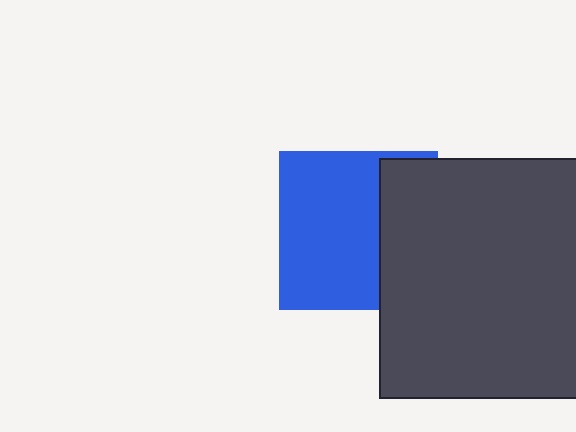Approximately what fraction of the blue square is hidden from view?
Roughly 35% of the blue square is hidden behind the dark gray rectangle.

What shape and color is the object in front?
The object in front is a dark gray rectangle.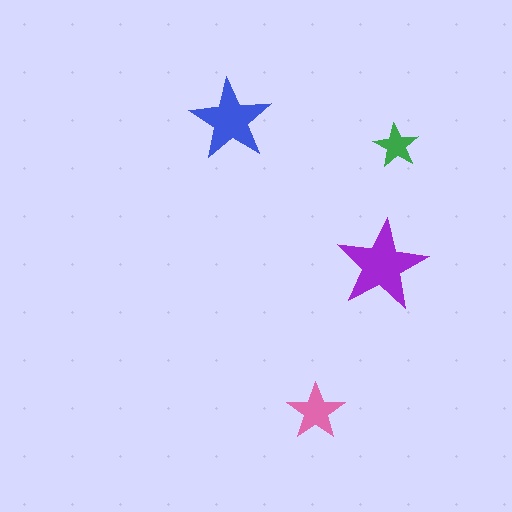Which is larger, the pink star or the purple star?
The purple one.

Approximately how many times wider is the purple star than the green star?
About 2 times wider.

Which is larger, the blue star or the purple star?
The purple one.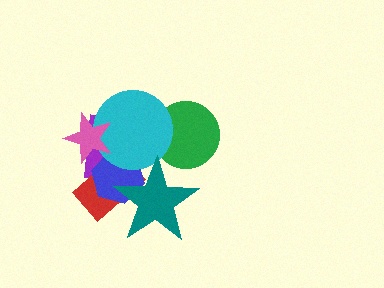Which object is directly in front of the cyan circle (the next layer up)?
The pink star is directly in front of the cyan circle.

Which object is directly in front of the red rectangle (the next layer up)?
The blue hexagon is directly in front of the red rectangle.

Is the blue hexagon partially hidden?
Yes, it is partially covered by another shape.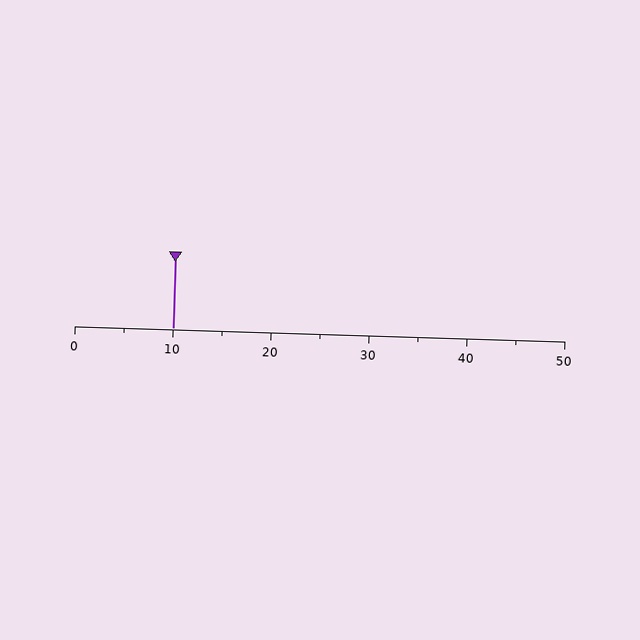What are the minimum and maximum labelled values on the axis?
The axis runs from 0 to 50.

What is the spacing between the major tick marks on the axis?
The major ticks are spaced 10 apart.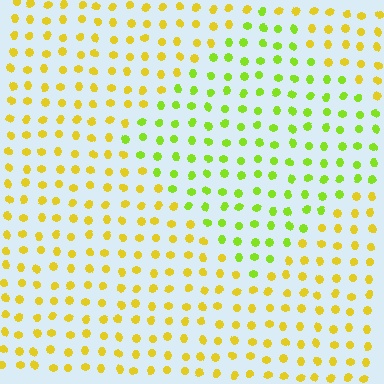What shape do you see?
I see a diamond.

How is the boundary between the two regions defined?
The boundary is defined purely by a slight shift in hue (about 37 degrees). Spacing, size, and orientation are identical on both sides.